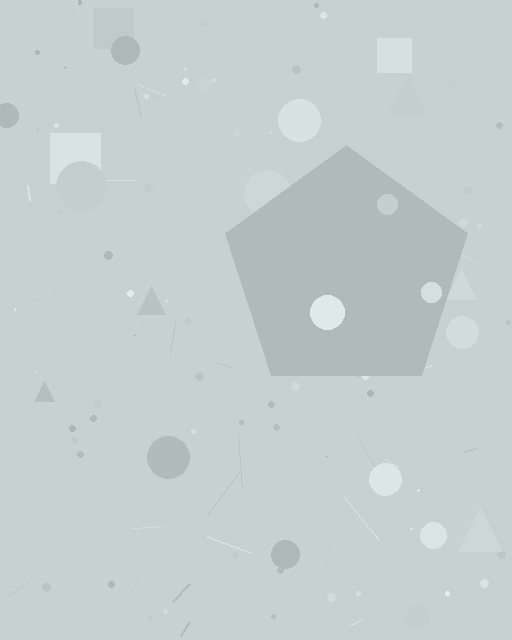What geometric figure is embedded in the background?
A pentagon is embedded in the background.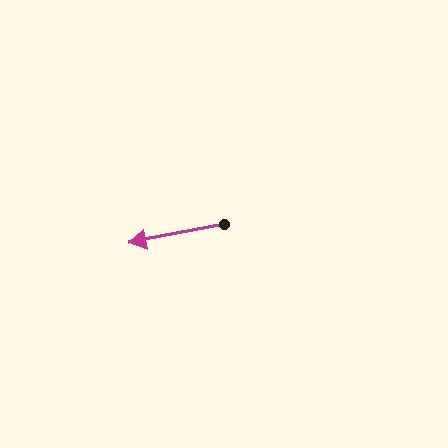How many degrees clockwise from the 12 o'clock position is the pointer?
Approximately 259 degrees.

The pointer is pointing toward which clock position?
Roughly 9 o'clock.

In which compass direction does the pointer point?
West.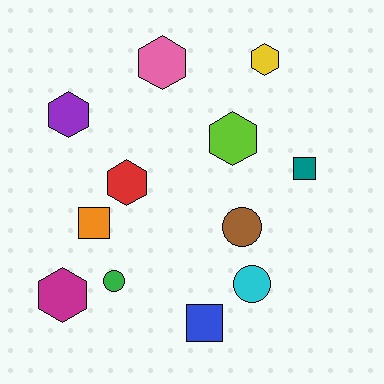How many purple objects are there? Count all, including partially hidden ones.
There is 1 purple object.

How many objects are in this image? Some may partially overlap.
There are 12 objects.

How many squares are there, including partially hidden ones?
There are 3 squares.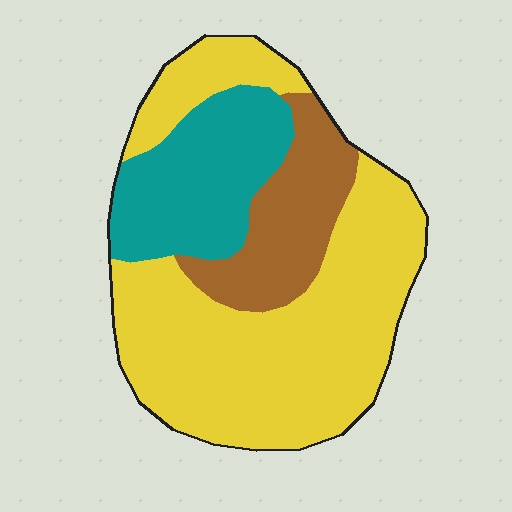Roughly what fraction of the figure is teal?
Teal covers about 20% of the figure.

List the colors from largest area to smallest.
From largest to smallest: yellow, teal, brown.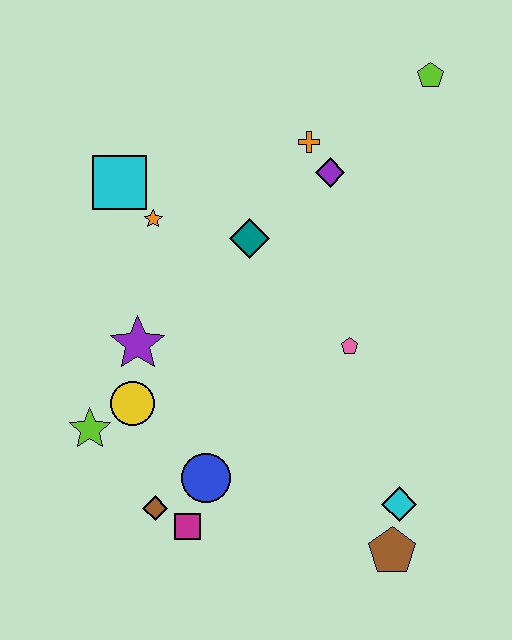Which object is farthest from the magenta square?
The lime pentagon is farthest from the magenta square.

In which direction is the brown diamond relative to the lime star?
The brown diamond is below the lime star.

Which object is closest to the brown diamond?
The magenta square is closest to the brown diamond.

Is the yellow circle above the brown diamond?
Yes